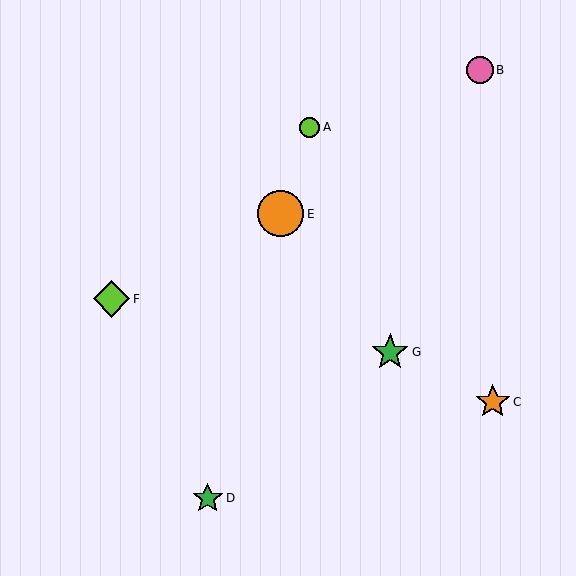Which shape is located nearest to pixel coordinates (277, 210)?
The orange circle (labeled E) at (280, 214) is nearest to that location.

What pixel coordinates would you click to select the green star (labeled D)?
Click at (208, 498) to select the green star D.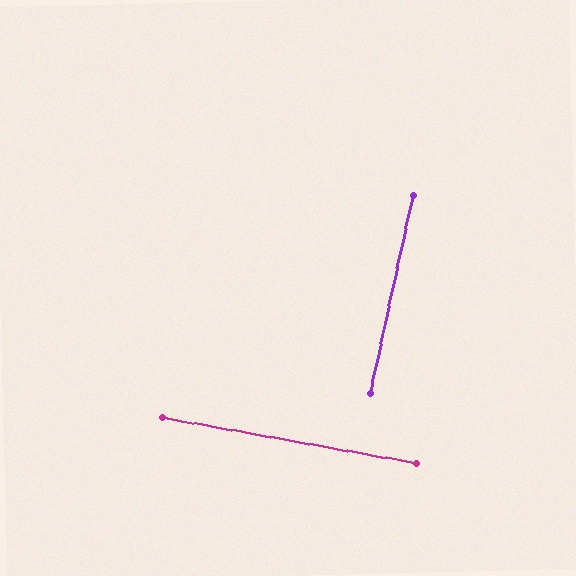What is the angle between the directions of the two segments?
Approximately 88 degrees.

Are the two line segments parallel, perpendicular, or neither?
Perpendicular — they meet at approximately 88°.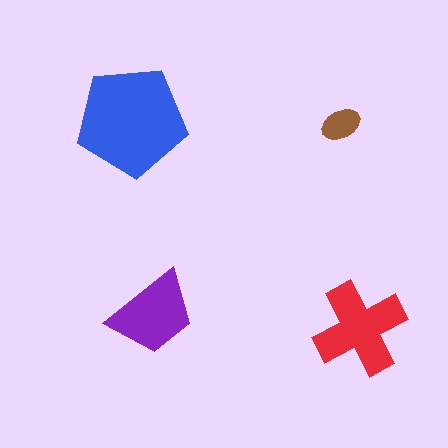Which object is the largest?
The blue pentagon.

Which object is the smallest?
The brown ellipse.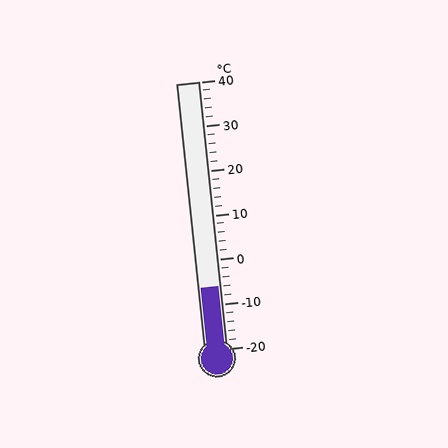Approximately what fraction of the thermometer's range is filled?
The thermometer is filled to approximately 25% of its range.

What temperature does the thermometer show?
The thermometer shows approximately -6°C.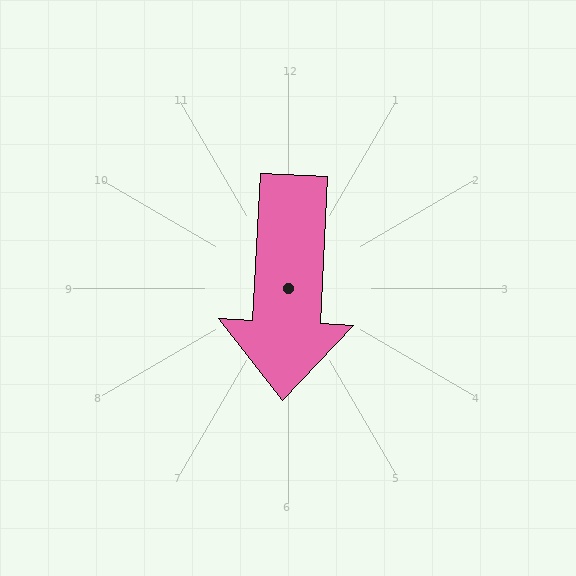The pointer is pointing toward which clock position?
Roughly 6 o'clock.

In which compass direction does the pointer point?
South.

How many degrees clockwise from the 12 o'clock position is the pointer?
Approximately 183 degrees.